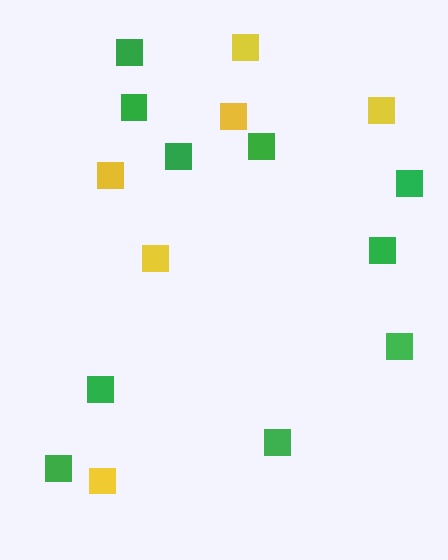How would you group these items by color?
There are 2 groups: one group of green squares (10) and one group of yellow squares (6).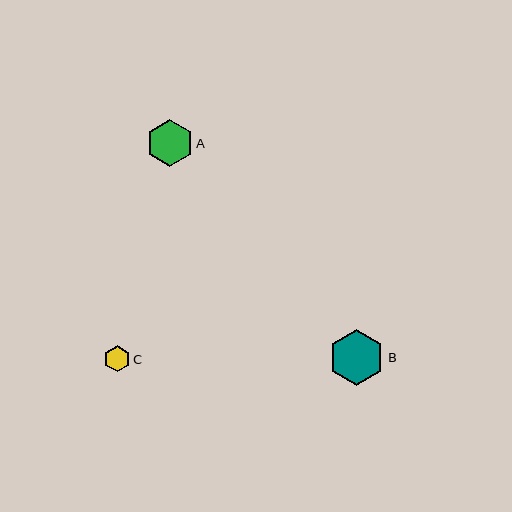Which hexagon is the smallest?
Hexagon C is the smallest with a size of approximately 26 pixels.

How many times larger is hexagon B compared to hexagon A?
Hexagon B is approximately 1.2 times the size of hexagon A.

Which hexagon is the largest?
Hexagon B is the largest with a size of approximately 56 pixels.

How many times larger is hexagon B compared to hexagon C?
Hexagon B is approximately 2.1 times the size of hexagon C.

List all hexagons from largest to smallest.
From largest to smallest: B, A, C.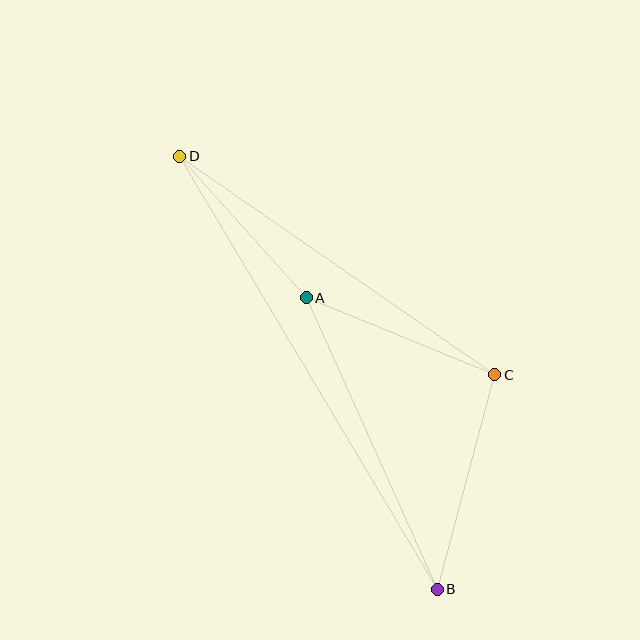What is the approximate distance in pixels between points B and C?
The distance between B and C is approximately 222 pixels.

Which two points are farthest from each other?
Points B and D are farthest from each other.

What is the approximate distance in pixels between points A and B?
The distance between A and B is approximately 320 pixels.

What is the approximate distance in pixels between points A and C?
The distance between A and C is approximately 204 pixels.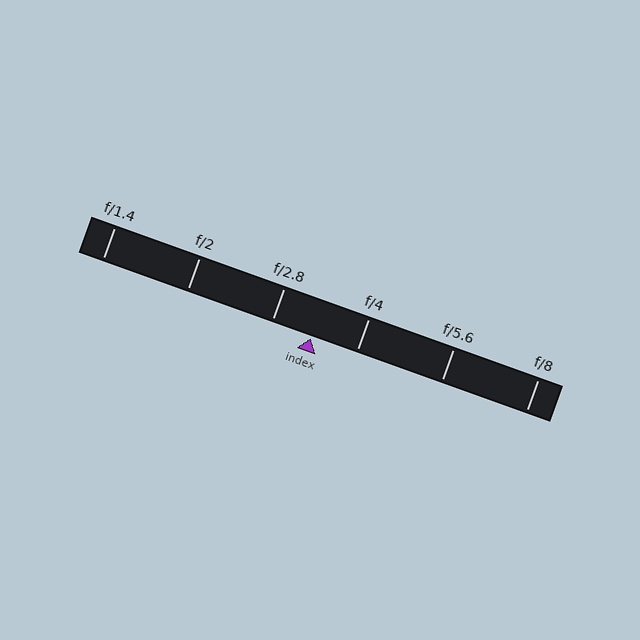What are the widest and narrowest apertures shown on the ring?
The widest aperture shown is f/1.4 and the narrowest is f/8.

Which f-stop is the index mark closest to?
The index mark is closest to f/2.8.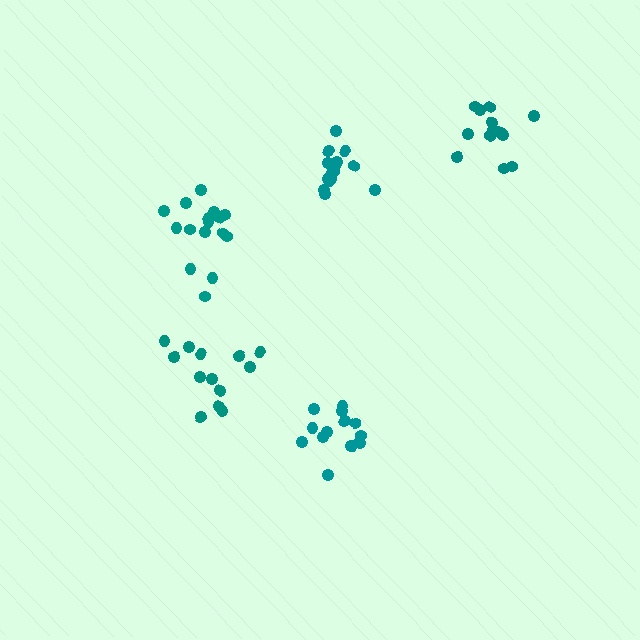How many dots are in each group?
Group 1: 14 dots, Group 2: 16 dots, Group 3: 16 dots, Group 4: 13 dots, Group 5: 14 dots (73 total).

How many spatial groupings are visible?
There are 5 spatial groupings.